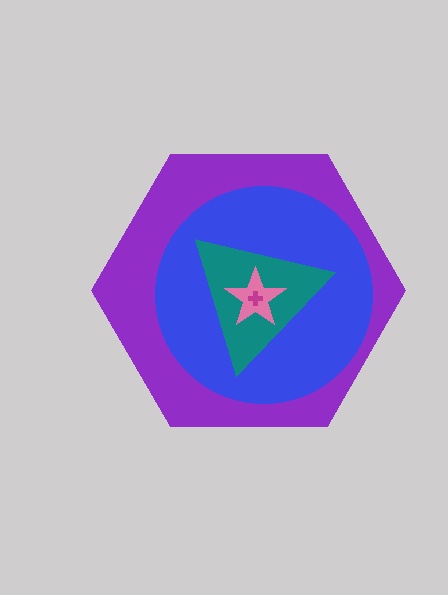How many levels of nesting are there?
5.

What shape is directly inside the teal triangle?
The pink star.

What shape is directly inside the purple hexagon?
The blue circle.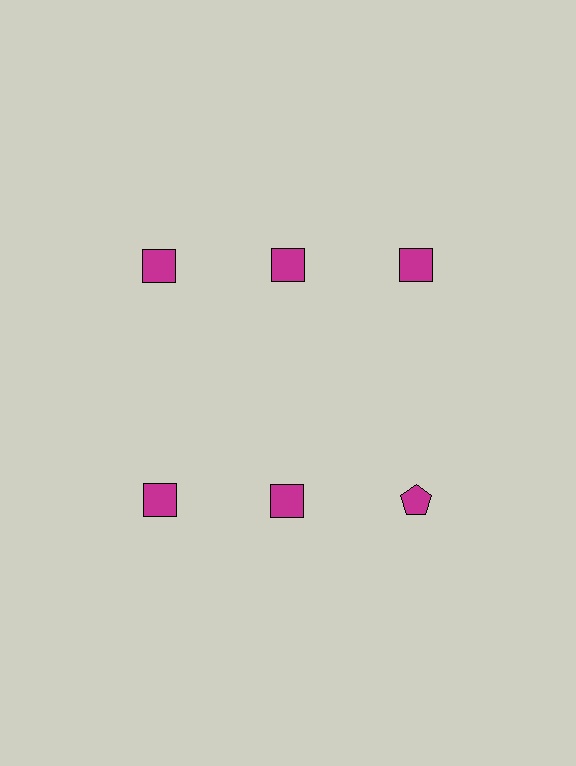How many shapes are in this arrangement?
There are 6 shapes arranged in a grid pattern.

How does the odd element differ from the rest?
It has a different shape: pentagon instead of square.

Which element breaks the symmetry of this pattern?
The magenta pentagon in the second row, center column breaks the symmetry. All other shapes are magenta squares.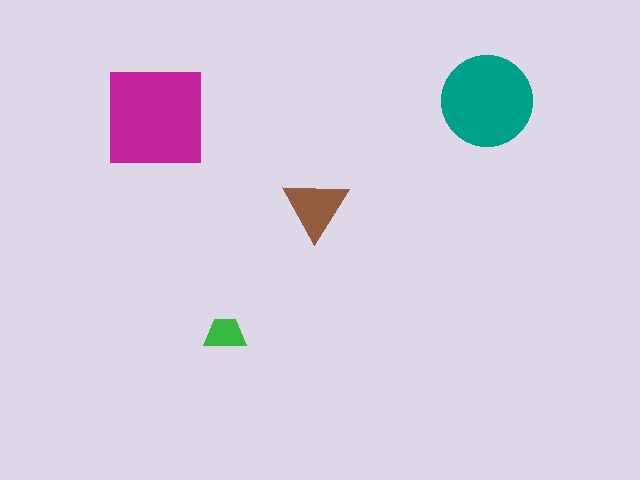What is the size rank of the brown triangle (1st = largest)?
3rd.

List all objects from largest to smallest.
The magenta square, the teal circle, the brown triangle, the green trapezoid.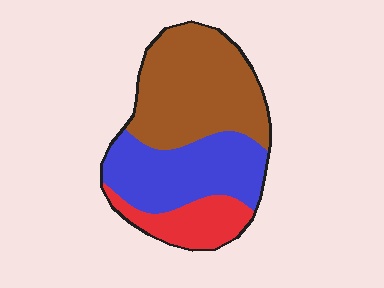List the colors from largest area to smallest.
From largest to smallest: brown, blue, red.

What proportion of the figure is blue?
Blue covers 36% of the figure.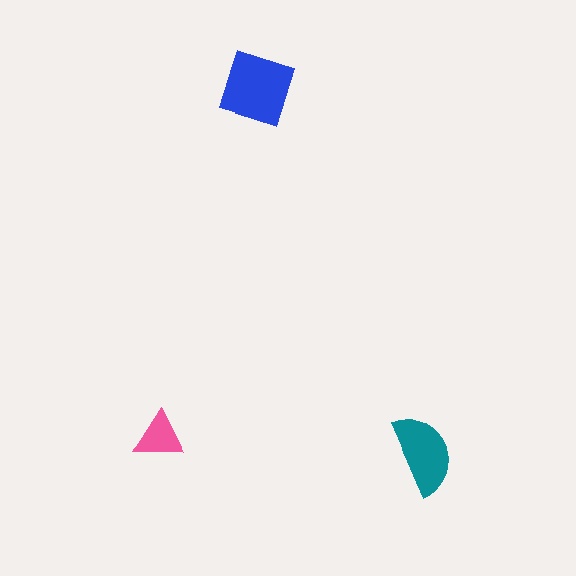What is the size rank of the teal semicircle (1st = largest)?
2nd.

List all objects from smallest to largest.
The pink triangle, the teal semicircle, the blue square.